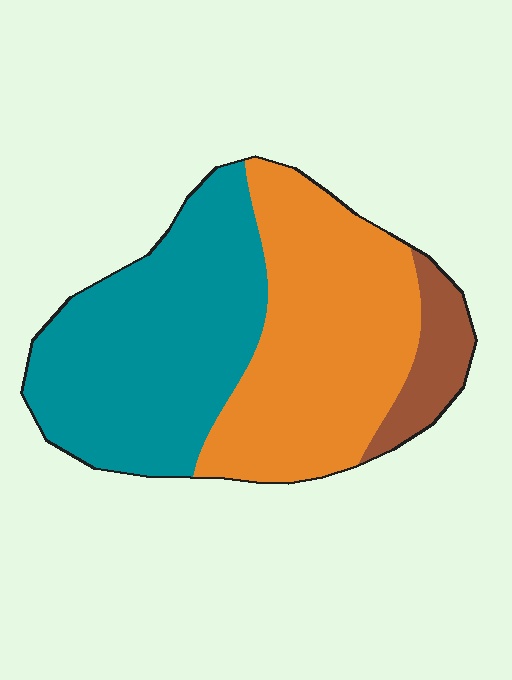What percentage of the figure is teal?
Teal covers 46% of the figure.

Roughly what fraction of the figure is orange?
Orange takes up between a quarter and a half of the figure.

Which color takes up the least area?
Brown, at roughly 10%.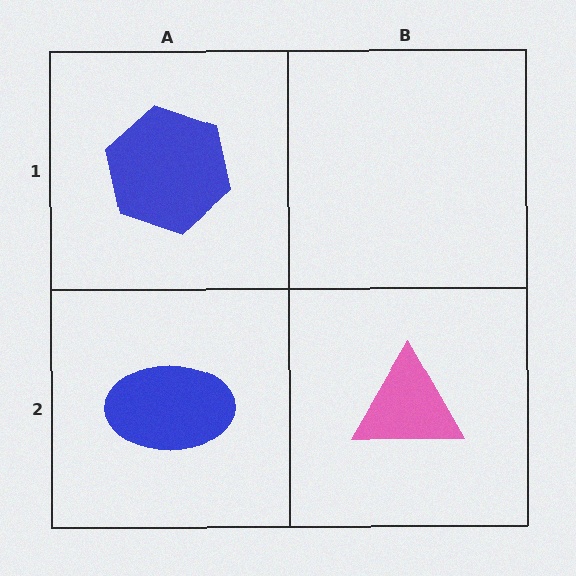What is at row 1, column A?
A blue hexagon.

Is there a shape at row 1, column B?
No, that cell is empty.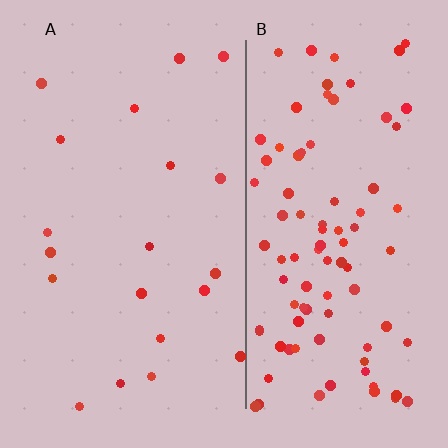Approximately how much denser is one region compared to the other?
Approximately 4.8× — region B over region A.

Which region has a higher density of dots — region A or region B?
B (the right).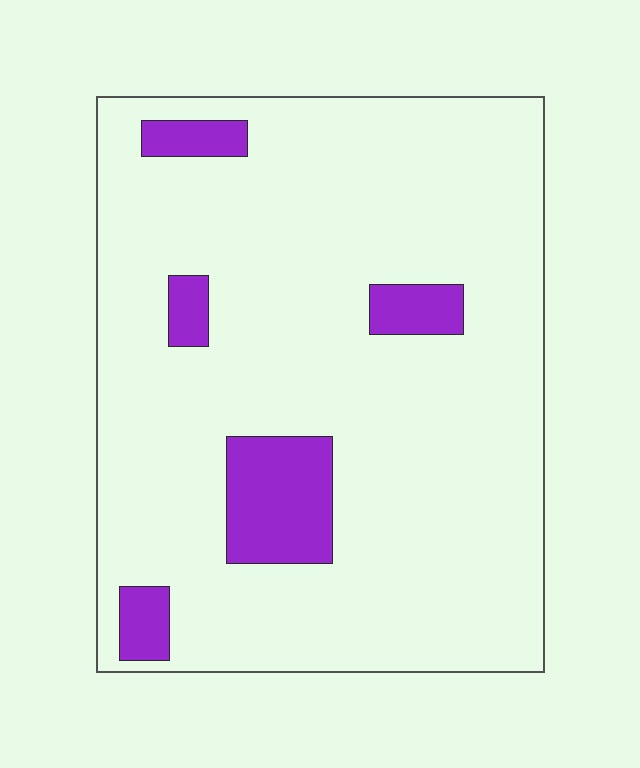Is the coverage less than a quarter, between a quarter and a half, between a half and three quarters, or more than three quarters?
Less than a quarter.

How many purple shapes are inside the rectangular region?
5.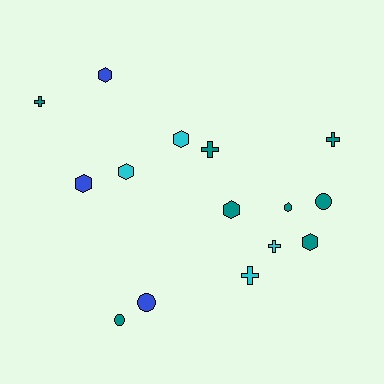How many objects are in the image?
There are 15 objects.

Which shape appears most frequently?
Hexagon, with 7 objects.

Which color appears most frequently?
Teal, with 8 objects.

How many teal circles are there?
There are 2 teal circles.